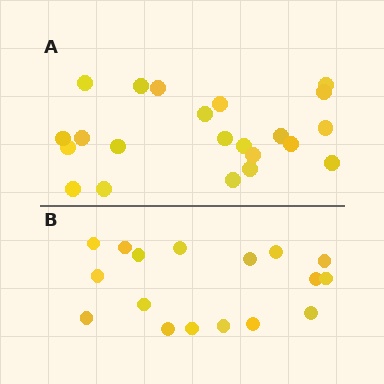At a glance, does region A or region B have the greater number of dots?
Region A (the top region) has more dots.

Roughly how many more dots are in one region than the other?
Region A has about 5 more dots than region B.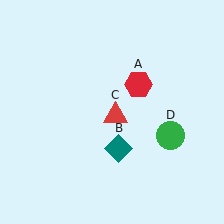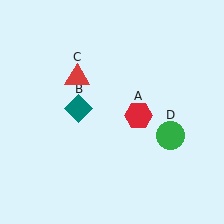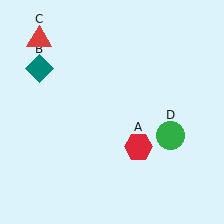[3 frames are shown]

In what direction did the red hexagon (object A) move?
The red hexagon (object A) moved down.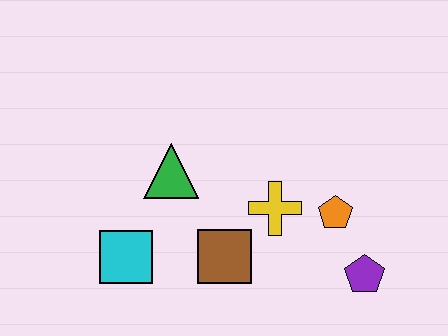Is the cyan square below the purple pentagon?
No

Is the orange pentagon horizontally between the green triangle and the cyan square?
No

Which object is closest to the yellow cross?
The orange pentagon is closest to the yellow cross.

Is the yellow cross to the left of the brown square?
No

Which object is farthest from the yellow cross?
The cyan square is farthest from the yellow cross.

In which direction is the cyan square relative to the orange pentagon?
The cyan square is to the left of the orange pentagon.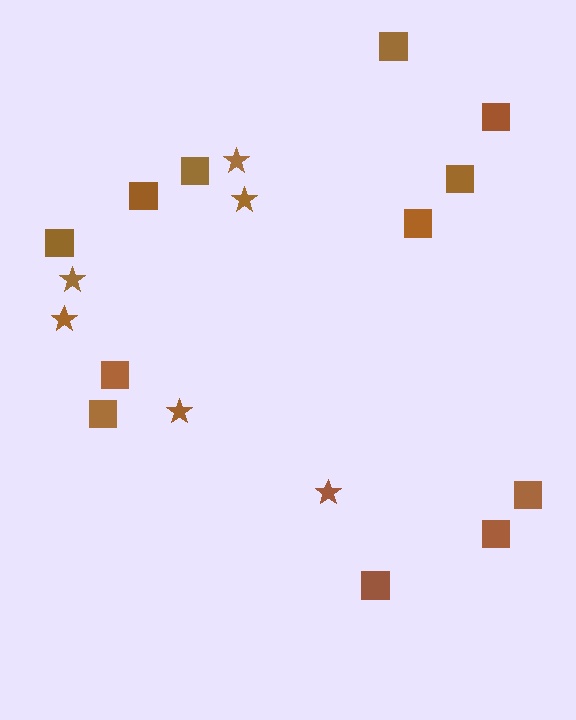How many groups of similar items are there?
There are 2 groups: one group of squares (12) and one group of stars (6).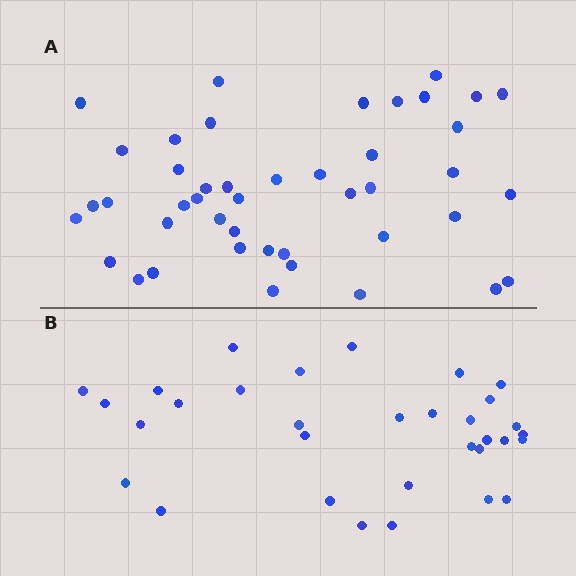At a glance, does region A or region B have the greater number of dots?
Region A (the top region) has more dots.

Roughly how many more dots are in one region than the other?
Region A has roughly 12 or so more dots than region B.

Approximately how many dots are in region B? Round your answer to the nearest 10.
About 30 dots. (The exact count is 32, which rounds to 30.)